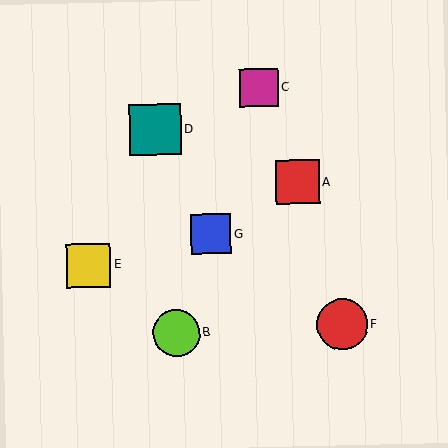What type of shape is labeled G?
Shape G is a blue square.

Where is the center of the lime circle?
The center of the lime circle is at (176, 333).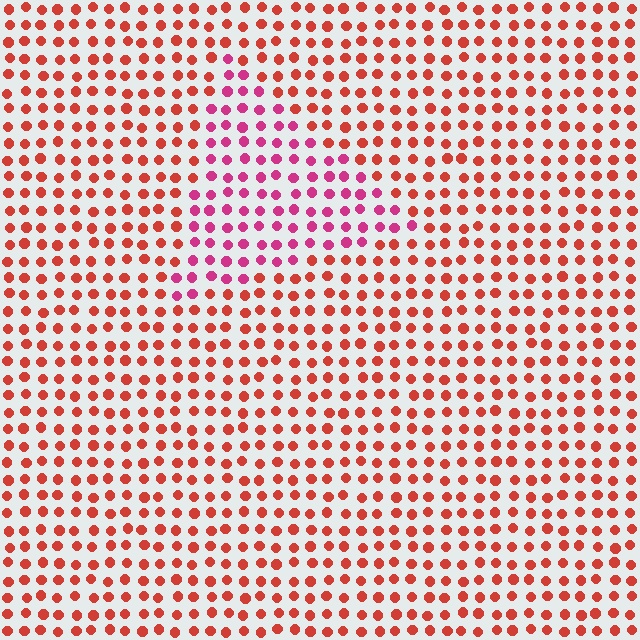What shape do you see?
I see a triangle.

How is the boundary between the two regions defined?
The boundary is defined purely by a slight shift in hue (about 36 degrees). Spacing, size, and orientation are identical on both sides.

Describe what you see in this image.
The image is filled with small red elements in a uniform arrangement. A triangle-shaped region is visible where the elements are tinted to a slightly different hue, forming a subtle color boundary.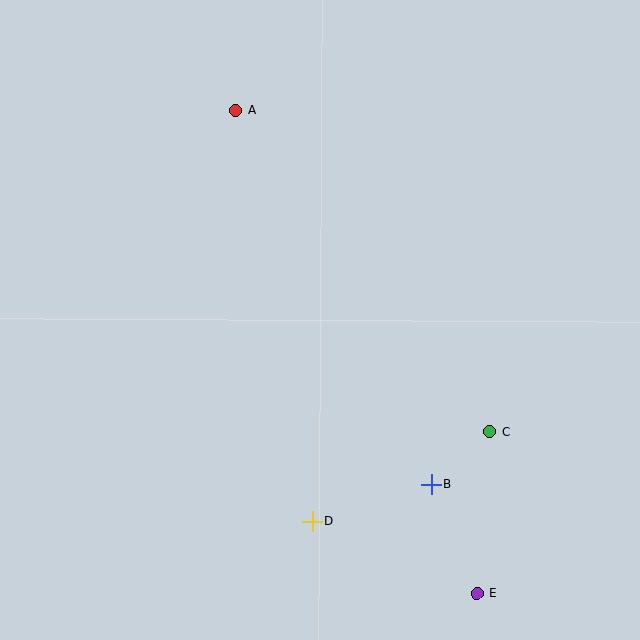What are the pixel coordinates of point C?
Point C is at (490, 432).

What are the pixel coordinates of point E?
Point E is at (477, 593).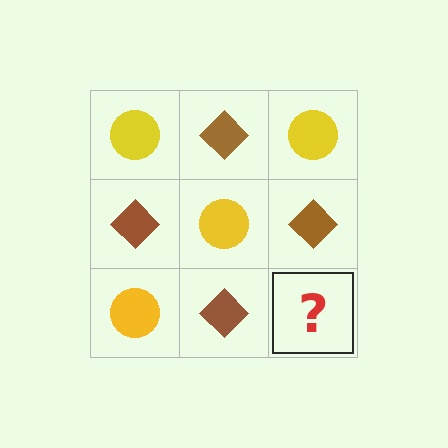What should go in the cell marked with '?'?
The missing cell should contain a yellow circle.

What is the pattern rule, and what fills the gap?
The rule is that it alternates yellow circle and brown diamond in a checkerboard pattern. The gap should be filled with a yellow circle.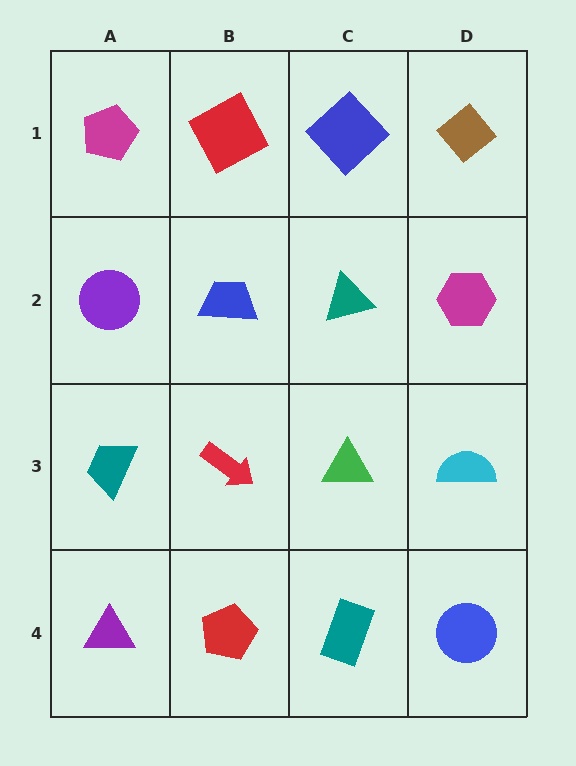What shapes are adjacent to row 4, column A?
A teal trapezoid (row 3, column A), a red pentagon (row 4, column B).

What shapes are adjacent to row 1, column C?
A teal triangle (row 2, column C), a red square (row 1, column B), a brown diamond (row 1, column D).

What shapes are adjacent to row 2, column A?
A magenta pentagon (row 1, column A), a teal trapezoid (row 3, column A), a blue trapezoid (row 2, column B).